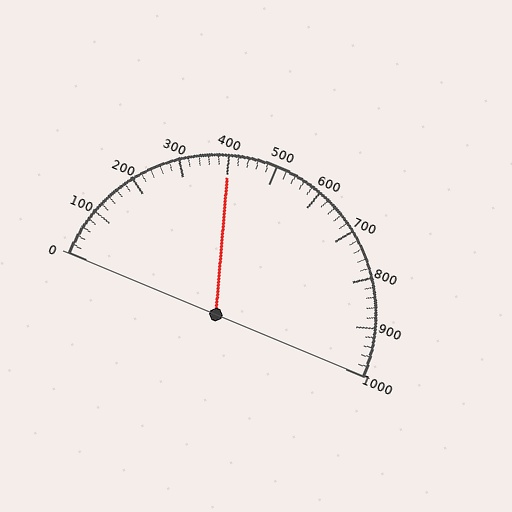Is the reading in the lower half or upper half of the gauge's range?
The reading is in the lower half of the range (0 to 1000).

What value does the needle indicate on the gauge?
The needle indicates approximately 400.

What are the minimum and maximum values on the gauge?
The gauge ranges from 0 to 1000.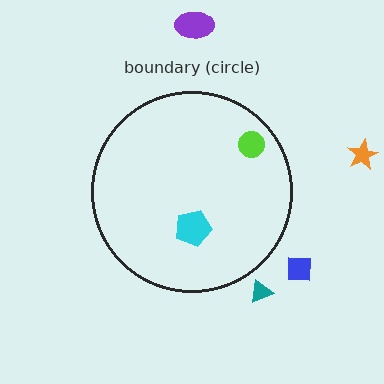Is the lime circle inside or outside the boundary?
Inside.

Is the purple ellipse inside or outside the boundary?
Outside.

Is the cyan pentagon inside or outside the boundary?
Inside.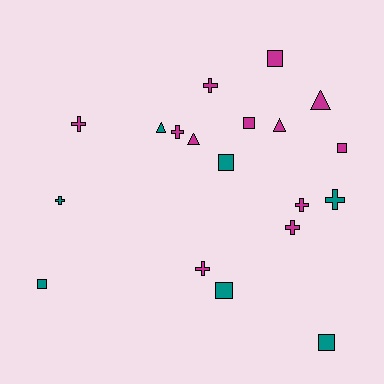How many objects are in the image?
There are 19 objects.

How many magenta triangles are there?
There are 3 magenta triangles.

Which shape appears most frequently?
Cross, with 8 objects.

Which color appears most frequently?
Magenta, with 12 objects.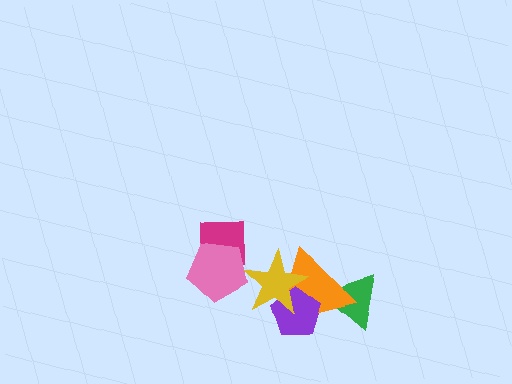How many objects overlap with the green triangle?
1 object overlaps with the green triangle.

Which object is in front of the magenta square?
The pink pentagon is in front of the magenta square.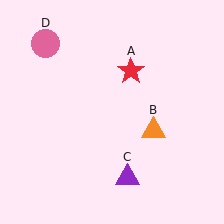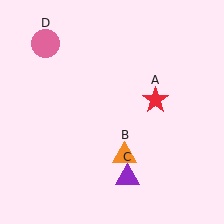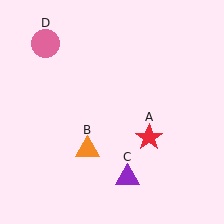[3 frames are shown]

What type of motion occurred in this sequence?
The red star (object A), orange triangle (object B) rotated clockwise around the center of the scene.